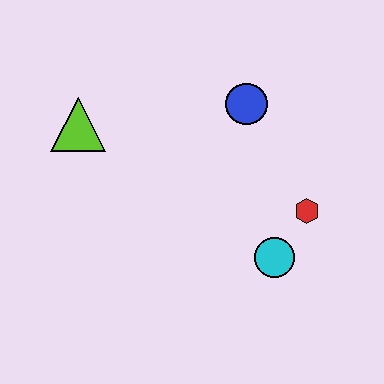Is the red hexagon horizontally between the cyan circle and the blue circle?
No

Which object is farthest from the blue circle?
The lime triangle is farthest from the blue circle.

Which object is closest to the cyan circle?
The red hexagon is closest to the cyan circle.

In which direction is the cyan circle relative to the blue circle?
The cyan circle is below the blue circle.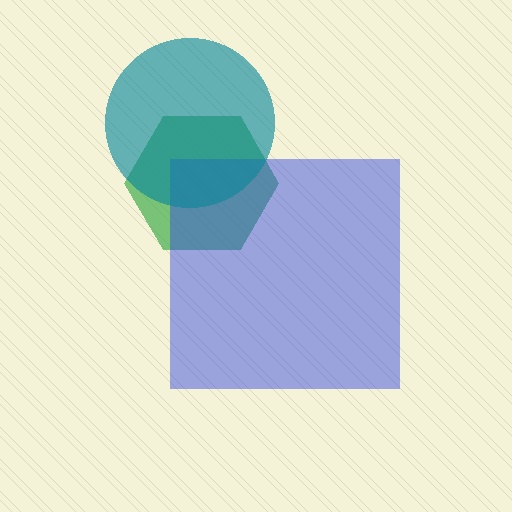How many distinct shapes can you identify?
There are 3 distinct shapes: a green hexagon, a blue square, a teal circle.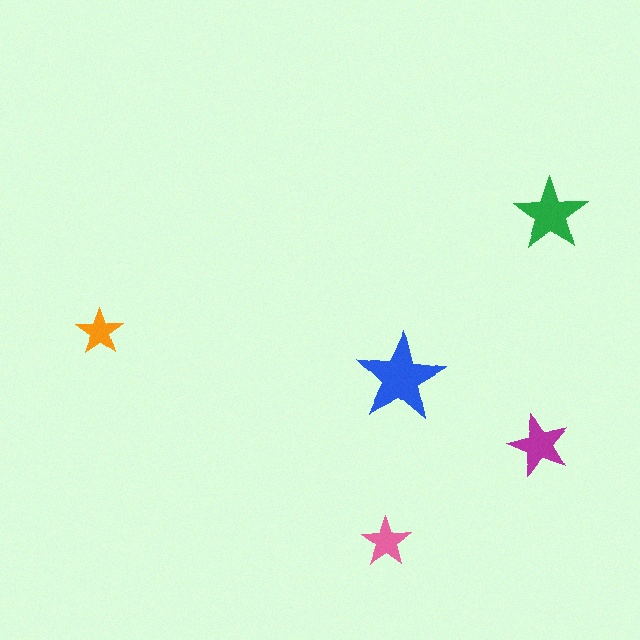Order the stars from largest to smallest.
the blue one, the green one, the magenta one, the pink one, the orange one.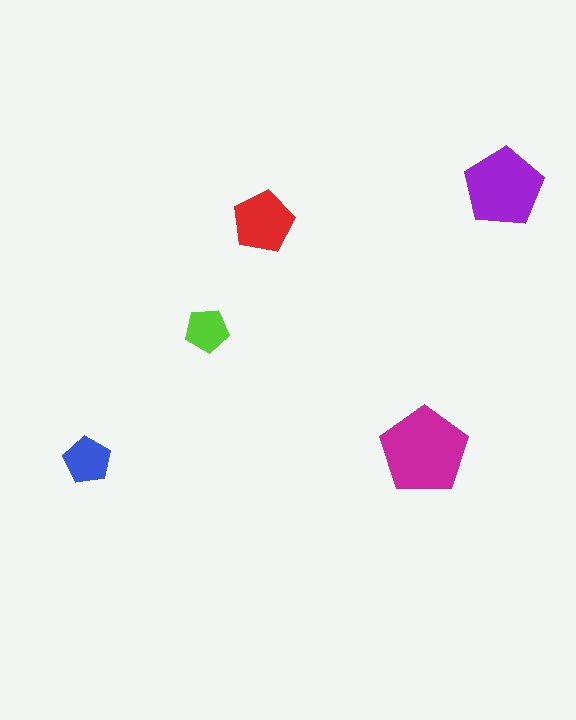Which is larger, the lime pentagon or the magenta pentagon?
The magenta one.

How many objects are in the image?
There are 5 objects in the image.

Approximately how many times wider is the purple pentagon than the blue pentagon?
About 1.5 times wider.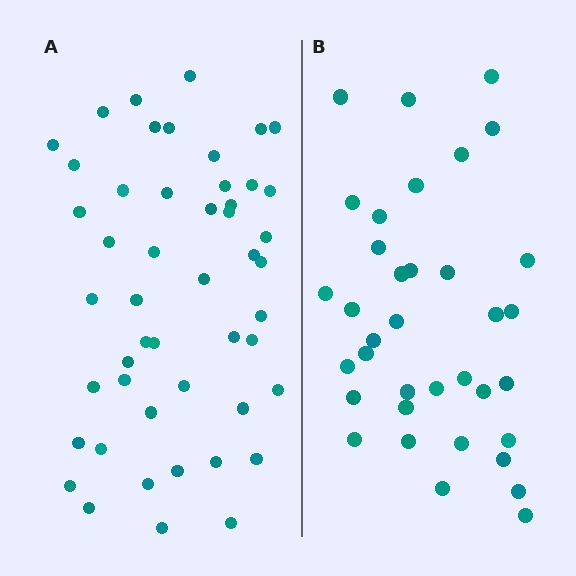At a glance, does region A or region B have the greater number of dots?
Region A (the left region) has more dots.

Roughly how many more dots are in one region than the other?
Region A has approximately 15 more dots than region B.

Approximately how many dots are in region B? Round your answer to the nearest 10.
About 40 dots. (The exact count is 36, which rounds to 40.)